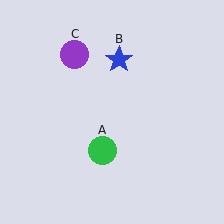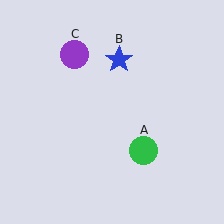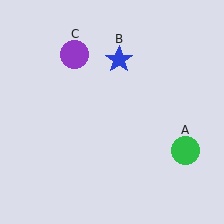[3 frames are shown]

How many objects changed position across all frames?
1 object changed position: green circle (object A).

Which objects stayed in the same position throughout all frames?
Blue star (object B) and purple circle (object C) remained stationary.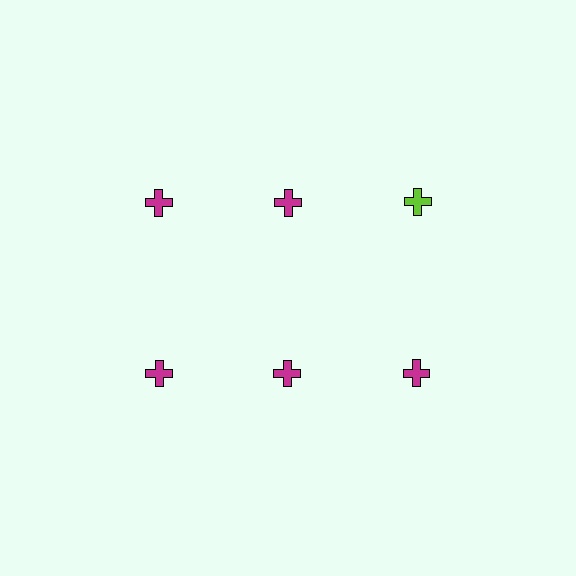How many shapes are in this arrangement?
There are 6 shapes arranged in a grid pattern.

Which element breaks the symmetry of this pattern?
The lime cross in the top row, center column breaks the symmetry. All other shapes are magenta crosses.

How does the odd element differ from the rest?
It has a different color: lime instead of magenta.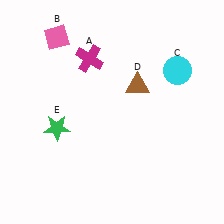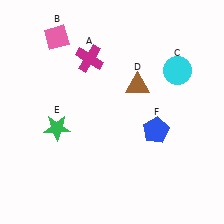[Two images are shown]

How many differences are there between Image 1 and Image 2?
There is 1 difference between the two images.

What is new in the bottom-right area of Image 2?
A blue pentagon (F) was added in the bottom-right area of Image 2.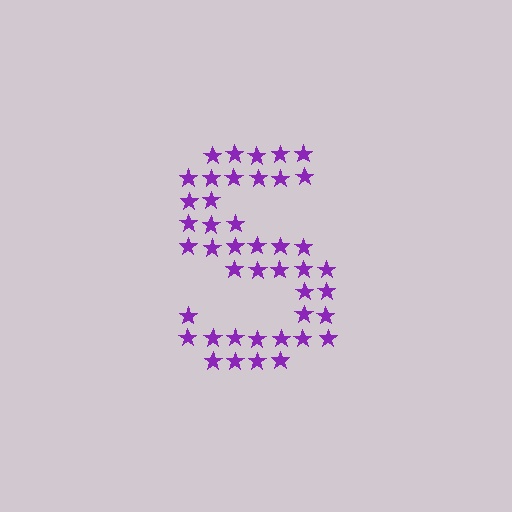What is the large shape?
The large shape is the letter S.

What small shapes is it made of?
It is made of small stars.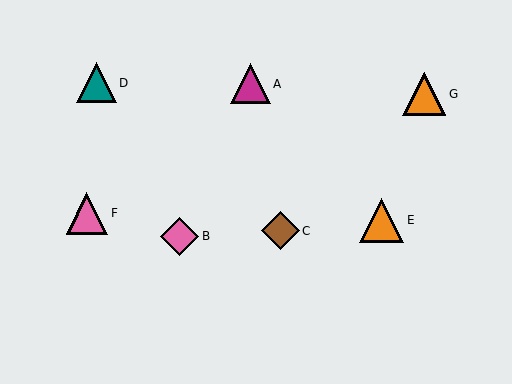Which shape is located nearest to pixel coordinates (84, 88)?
The teal triangle (labeled D) at (96, 83) is nearest to that location.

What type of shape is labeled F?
Shape F is a pink triangle.